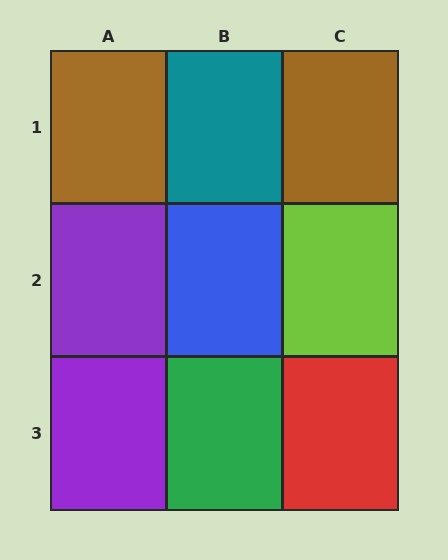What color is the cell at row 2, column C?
Lime.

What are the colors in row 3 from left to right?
Purple, green, red.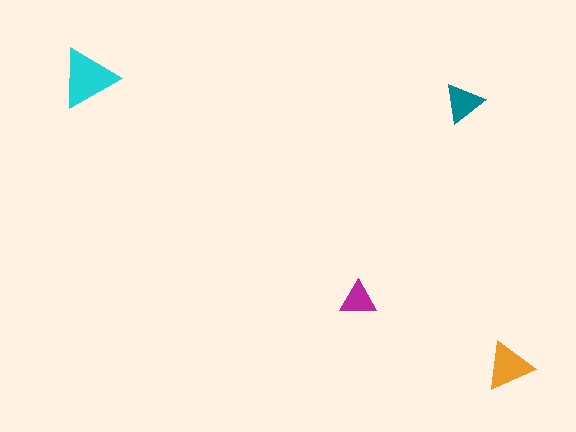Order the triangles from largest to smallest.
the cyan one, the orange one, the teal one, the magenta one.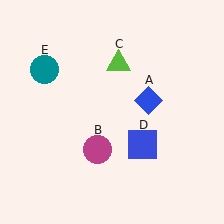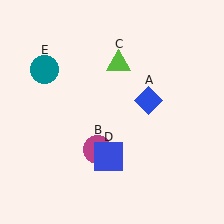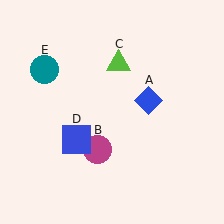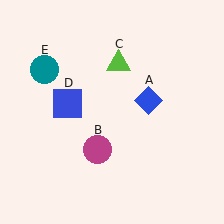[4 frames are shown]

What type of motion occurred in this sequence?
The blue square (object D) rotated clockwise around the center of the scene.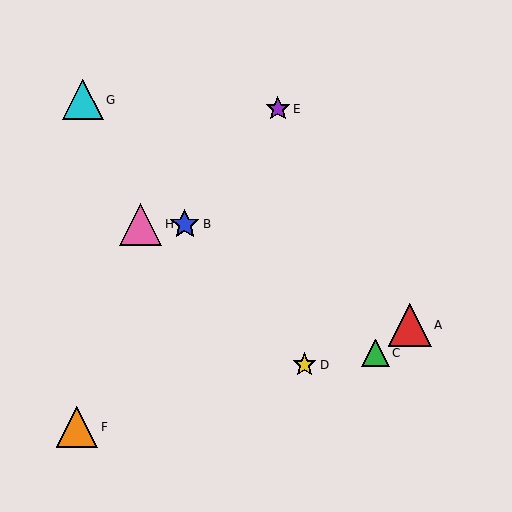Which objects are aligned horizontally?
Objects B, H are aligned horizontally.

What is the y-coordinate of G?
Object G is at y≈100.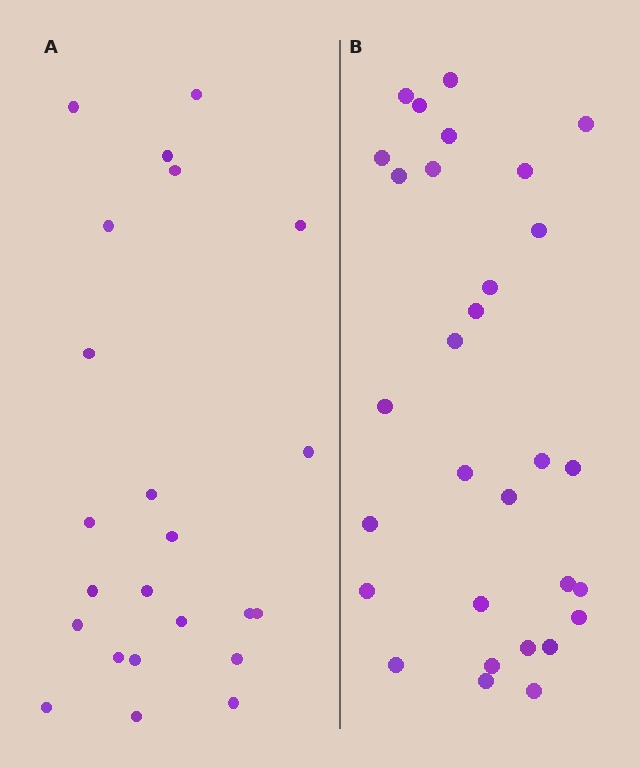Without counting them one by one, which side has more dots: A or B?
Region B (the right region) has more dots.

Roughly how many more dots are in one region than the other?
Region B has roughly 8 or so more dots than region A.